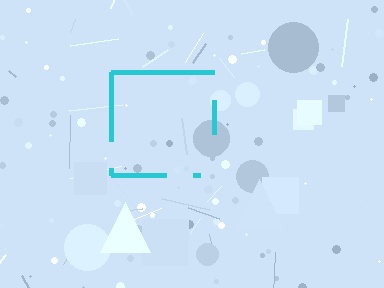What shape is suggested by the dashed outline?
The dashed outline suggests a square.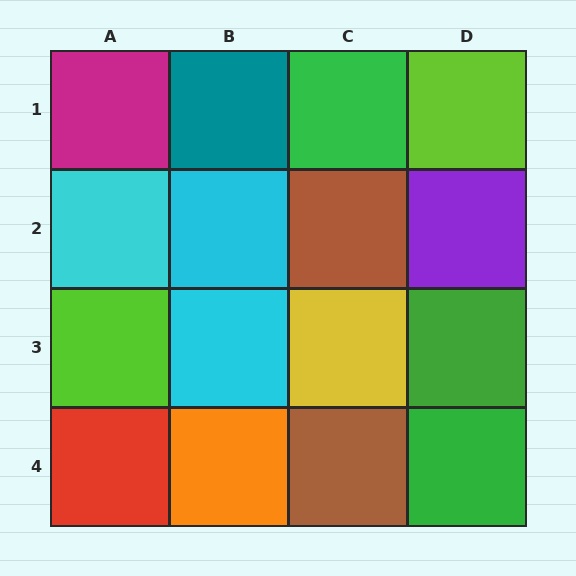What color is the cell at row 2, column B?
Cyan.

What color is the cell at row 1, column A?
Magenta.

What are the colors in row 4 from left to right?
Red, orange, brown, green.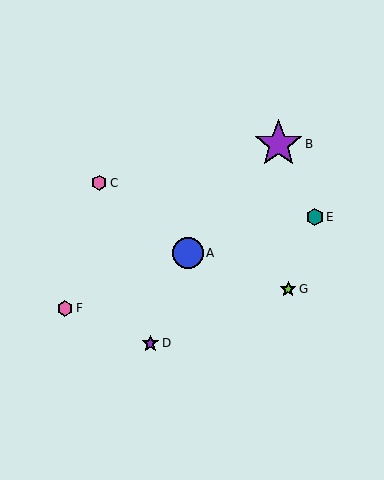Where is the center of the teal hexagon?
The center of the teal hexagon is at (315, 217).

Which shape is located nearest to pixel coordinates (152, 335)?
The purple star (labeled D) at (150, 344) is nearest to that location.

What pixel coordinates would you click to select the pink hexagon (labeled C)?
Click at (99, 183) to select the pink hexagon C.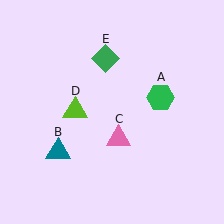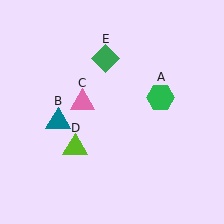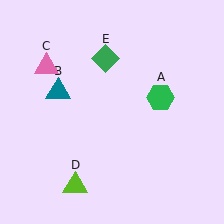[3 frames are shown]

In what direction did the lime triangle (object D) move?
The lime triangle (object D) moved down.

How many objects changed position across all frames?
3 objects changed position: teal triangle (object B), pink triangle (object C), lime triangle (object D).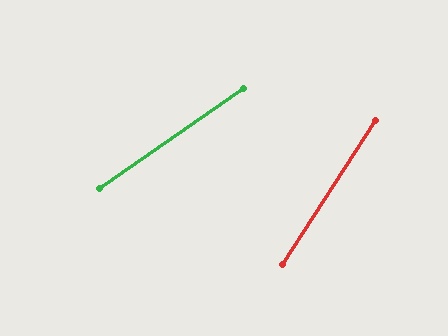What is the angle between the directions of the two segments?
Approximately 22 degrees.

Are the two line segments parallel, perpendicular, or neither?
Neither parallel nor perpendicular — they differ by about 22°.